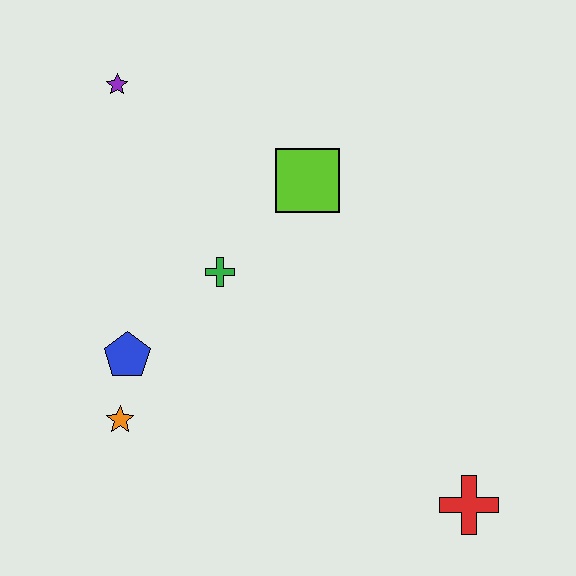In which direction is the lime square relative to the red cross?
The lime square is above the red cross.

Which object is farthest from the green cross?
The red cross is farthest from the green cross.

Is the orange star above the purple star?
No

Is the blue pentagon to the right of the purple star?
Yes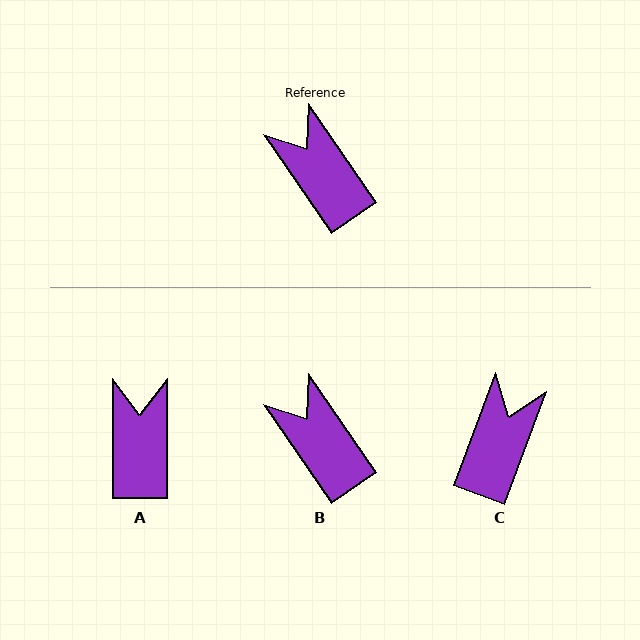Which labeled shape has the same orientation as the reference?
B.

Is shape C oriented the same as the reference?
No, it is off by about 55 degrees.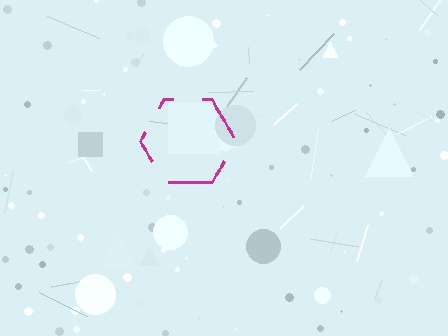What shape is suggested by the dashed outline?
The dashed outline suggests a hexagon.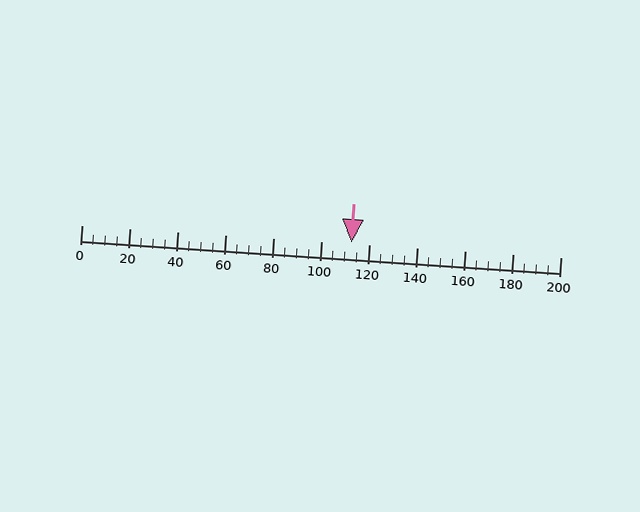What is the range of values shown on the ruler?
The ruler shows values from 0 to 200.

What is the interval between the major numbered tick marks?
The major tick marks are spaced 20 units apart.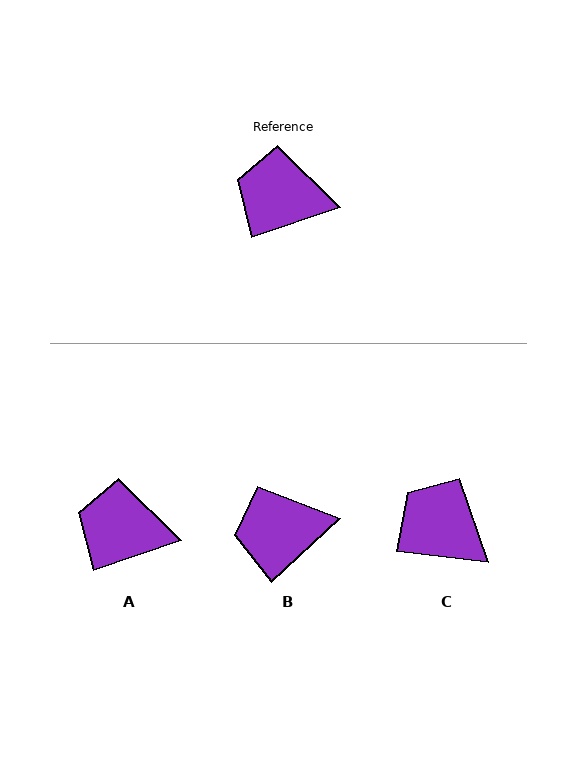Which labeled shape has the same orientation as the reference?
A.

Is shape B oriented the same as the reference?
No, it is off by about 24 degrees.